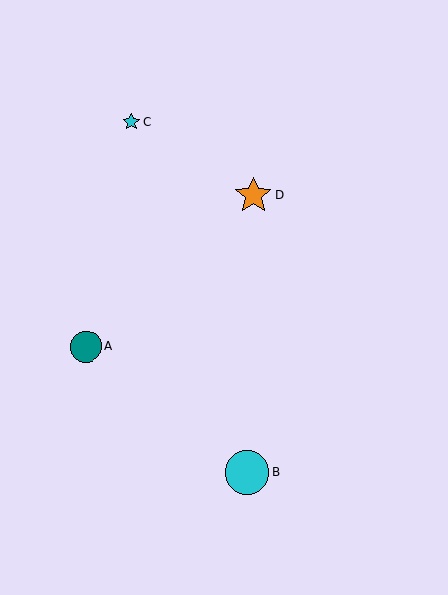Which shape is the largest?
The cyan circle (labeled B) is the largest.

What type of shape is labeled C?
Shape C is a cyan star.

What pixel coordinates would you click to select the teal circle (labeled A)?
Click at (86, 347) to select the teal circle A.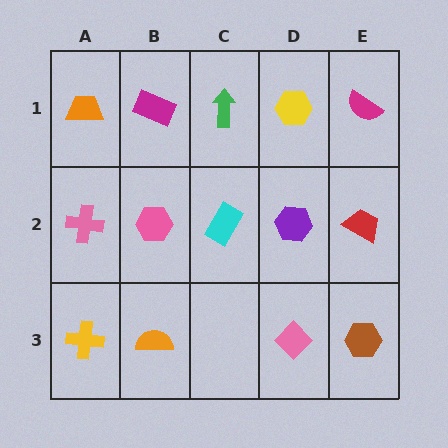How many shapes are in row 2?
5 shapes.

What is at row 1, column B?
A magenta rectangle.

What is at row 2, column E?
A red trapezoid.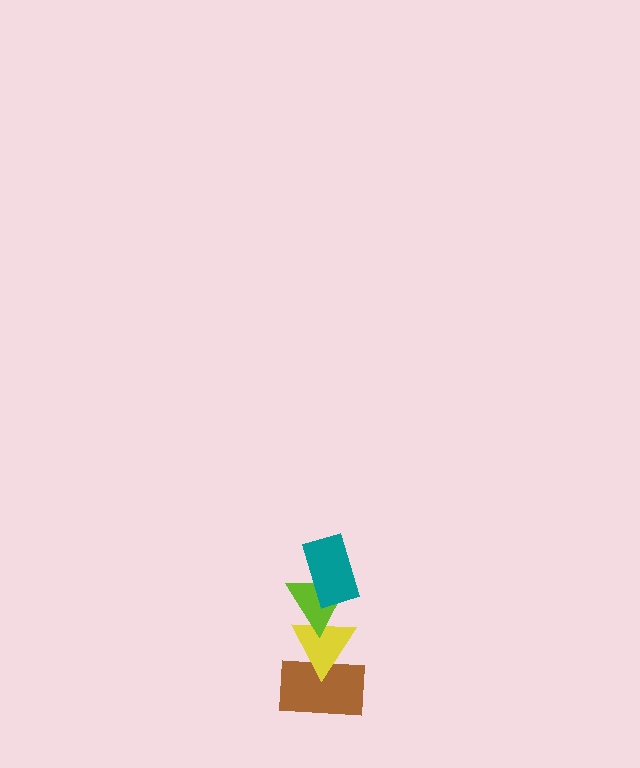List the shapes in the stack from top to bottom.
From top to bottom: the teal rectangle, the lime triangle, the yellow triangle, the brown rectangle.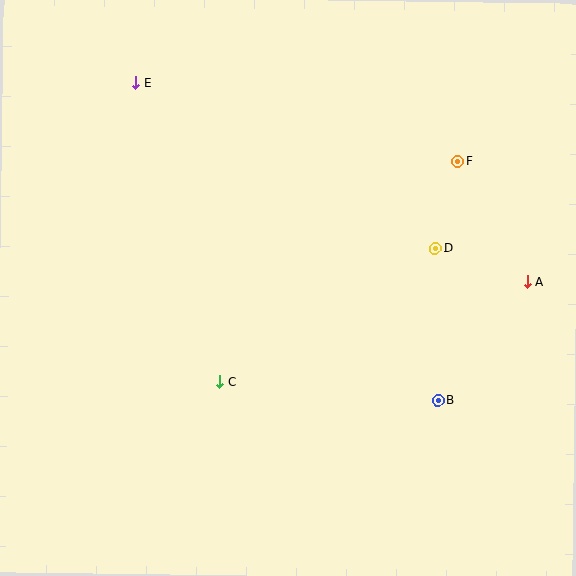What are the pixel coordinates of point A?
Point A is at (527, 282).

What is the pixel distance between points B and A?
The distance between B and A is 148 pixels.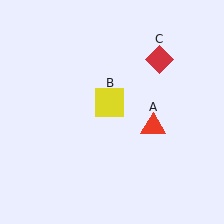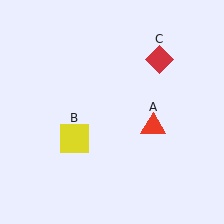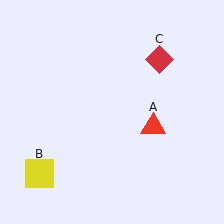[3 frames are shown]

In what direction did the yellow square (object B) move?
The yellow square (object B) moved down and to the left.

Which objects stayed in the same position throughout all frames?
Red triangle (object A) and red diamond (object C) remained stationary.